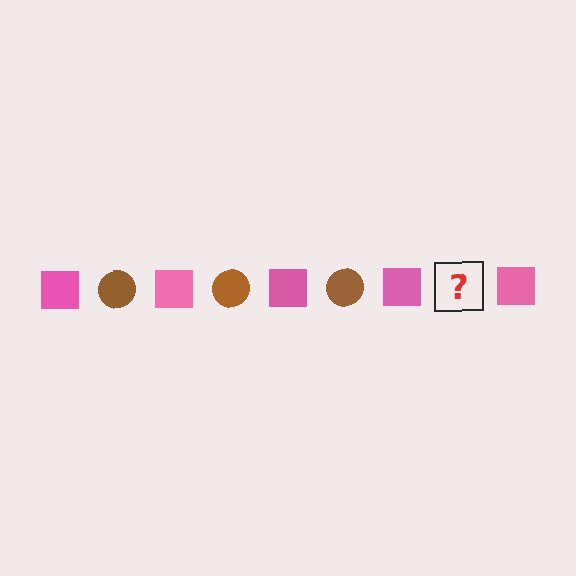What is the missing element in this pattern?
The missing element is a brown circle.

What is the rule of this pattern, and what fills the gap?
The rule is that the pattern alternates between pink square and brown circle. The gap should be filled with a brown circle.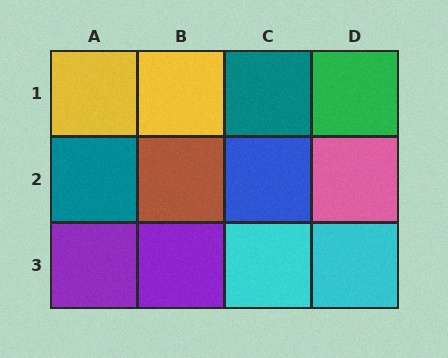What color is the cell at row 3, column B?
Purple.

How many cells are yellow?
2 cells are yellow.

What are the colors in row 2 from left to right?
Teal, brown, blue, pink.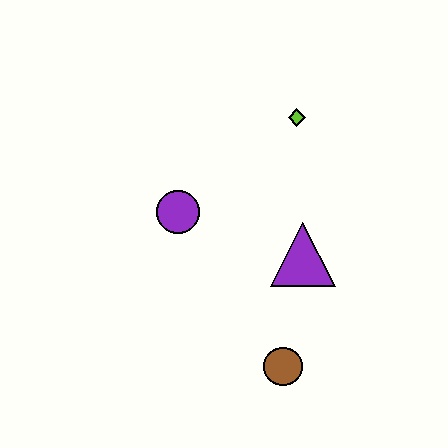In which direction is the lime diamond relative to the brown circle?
The lime diamond is above the brown circle.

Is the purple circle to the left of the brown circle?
Yes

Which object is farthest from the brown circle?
The lime diamond is farthest from the brown circle.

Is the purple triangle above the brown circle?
Yes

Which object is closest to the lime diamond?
The purple triangle is closest to the lime diamond.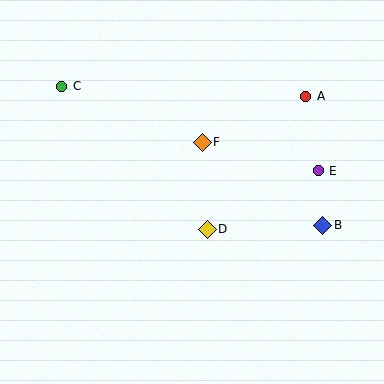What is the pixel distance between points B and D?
The distance between B and D is 116 pixels.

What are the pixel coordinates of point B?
Point B is at (323, 225).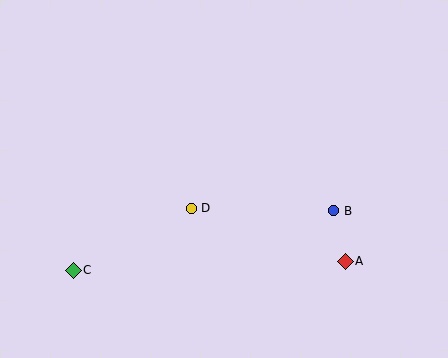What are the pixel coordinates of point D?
Point D is at (191, 208).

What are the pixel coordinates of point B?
Point B is at (334, 211).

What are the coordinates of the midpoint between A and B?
The midpoint between A and B is at (339, 236).